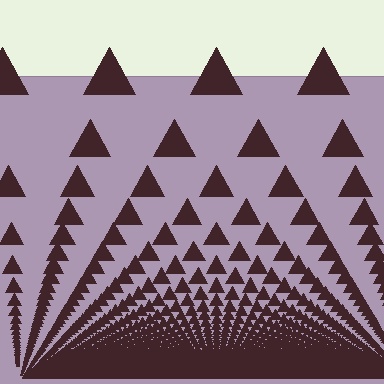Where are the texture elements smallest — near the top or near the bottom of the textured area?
Near the bottom.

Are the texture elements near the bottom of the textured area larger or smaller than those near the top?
Smaller. The gradient is inverted — elements near the bottom are smaller and denser.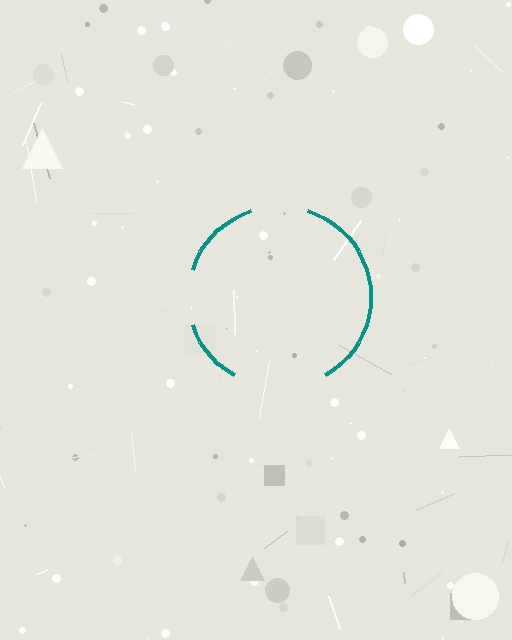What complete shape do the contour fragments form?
The contour fragments form a circle.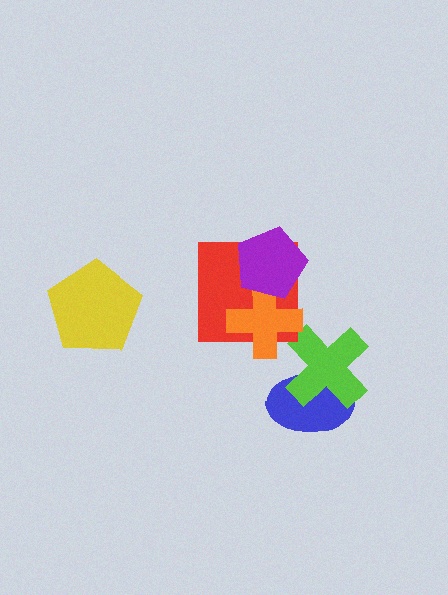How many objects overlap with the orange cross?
2 objects overlap with the orange cross.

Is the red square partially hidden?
Yes, it is partially covered by another shape.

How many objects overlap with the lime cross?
1 object overlaps with the lime cross.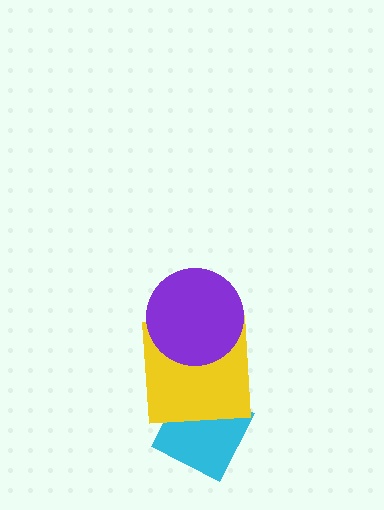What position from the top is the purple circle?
The purple circle is 1st from the top.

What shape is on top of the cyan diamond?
The yellow square is on top of the cyan diamond.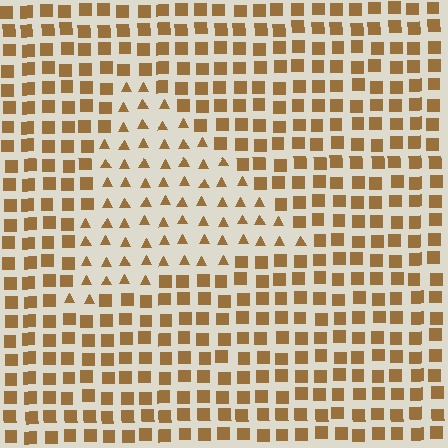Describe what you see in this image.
The image is filled with small brown elements arranged in a uniform grid. A triangle-shaped region contains triangles, while the surrounding area contains squares. The boundary is defined purely by the change in element shape.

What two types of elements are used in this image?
The image uses triangles inside the triangle region and squares outside it.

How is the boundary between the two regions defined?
The boundary is defined by a change in element shape: triangles inside vs. squares outside. All elements share the same color and spacing.